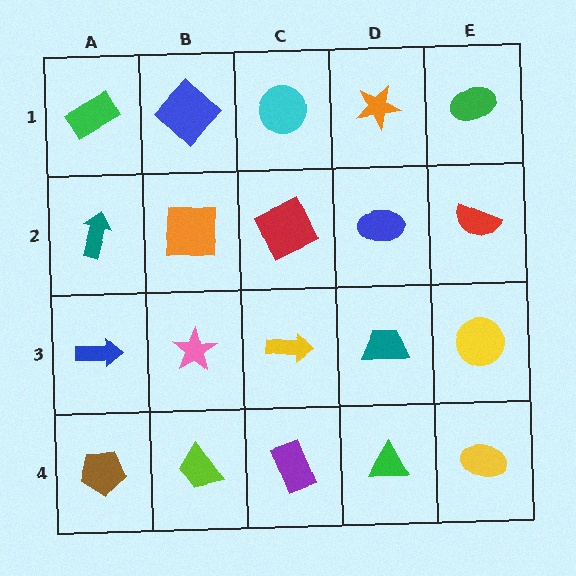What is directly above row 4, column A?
A blue arrow.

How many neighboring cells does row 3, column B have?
4.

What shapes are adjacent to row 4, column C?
A yellow arrow (row 3, column C), a lime trapezoid (row 4, column B), a green triangle (row 4, column D).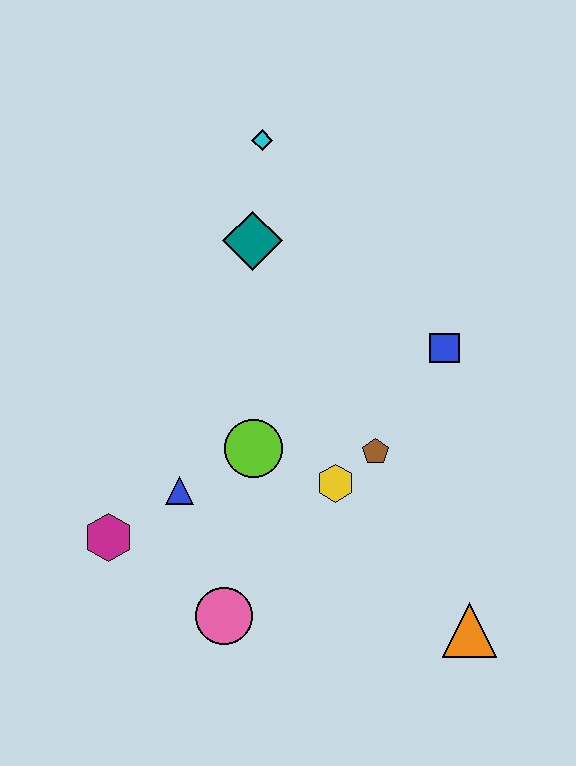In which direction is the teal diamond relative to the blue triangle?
The teal diamond is above the blue triangle.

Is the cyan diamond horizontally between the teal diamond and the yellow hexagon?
Yes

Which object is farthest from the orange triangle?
The cyan diamond is farthest from the orange triangle.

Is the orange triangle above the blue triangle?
No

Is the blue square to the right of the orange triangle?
No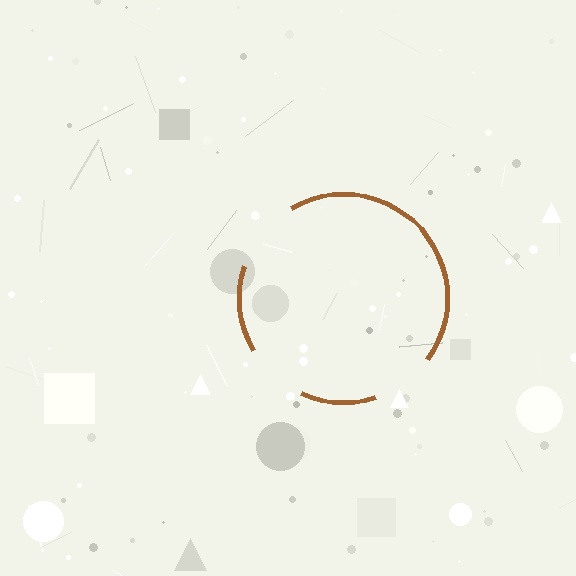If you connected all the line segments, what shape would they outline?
They would outline a circle.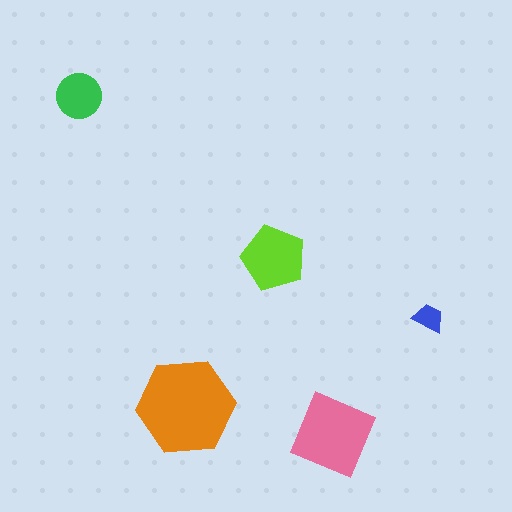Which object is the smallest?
The blue trapezoid.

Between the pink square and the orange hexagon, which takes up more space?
The orange hexagon.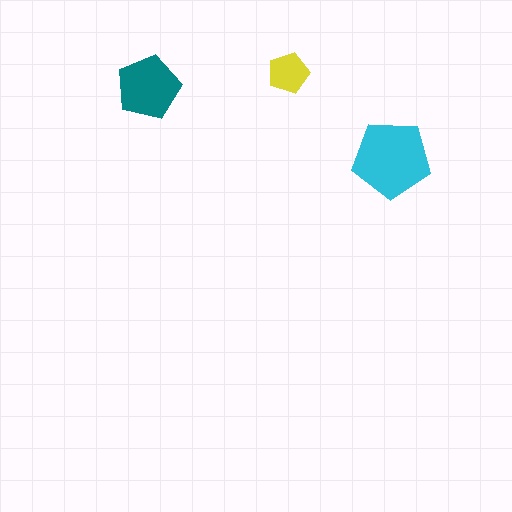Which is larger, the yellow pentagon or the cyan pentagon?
The cyan one.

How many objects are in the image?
There are 3 objects in the image.